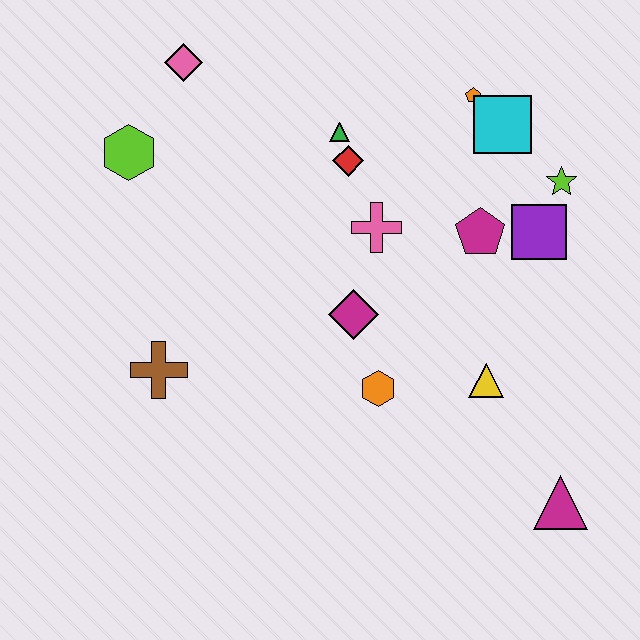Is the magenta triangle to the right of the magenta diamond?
Yes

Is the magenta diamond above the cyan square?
No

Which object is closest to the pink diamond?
The lime hexagon is closest to the pink diamond.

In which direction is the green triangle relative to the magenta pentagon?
The green triangle is to the left of the magenta pentagon.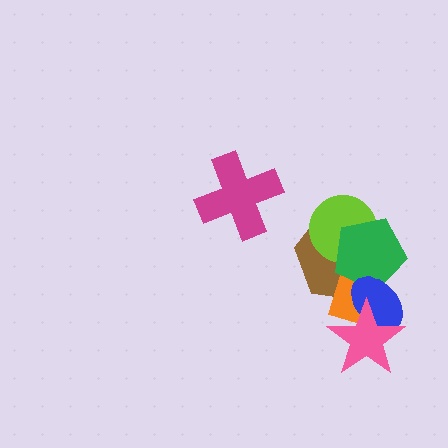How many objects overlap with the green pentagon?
4 objects overlap with the green pentagon.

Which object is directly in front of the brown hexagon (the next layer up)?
The lime circle is directly in front of the brown hexagon.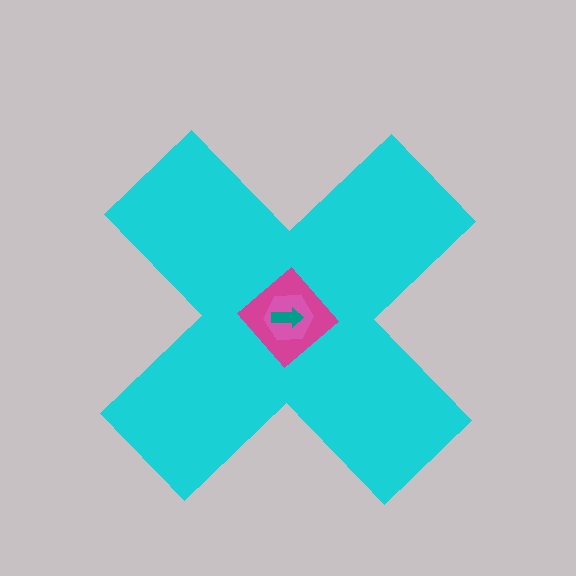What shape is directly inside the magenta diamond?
The pink hexagon.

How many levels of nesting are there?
4.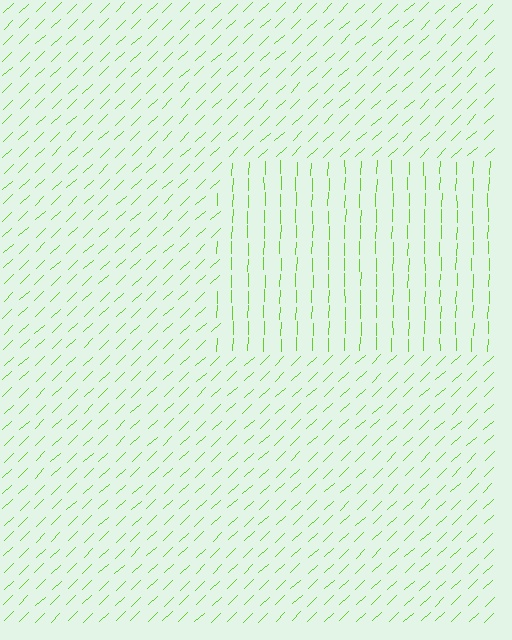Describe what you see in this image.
The image is filled with small lime line segments. A rectangle region in the image has lines oriented differently from the surrounding lines, creating a visible texture boundary.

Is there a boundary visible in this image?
Yes, there is a texture boundary formed by a change in line orientation.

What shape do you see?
I see a rectangle.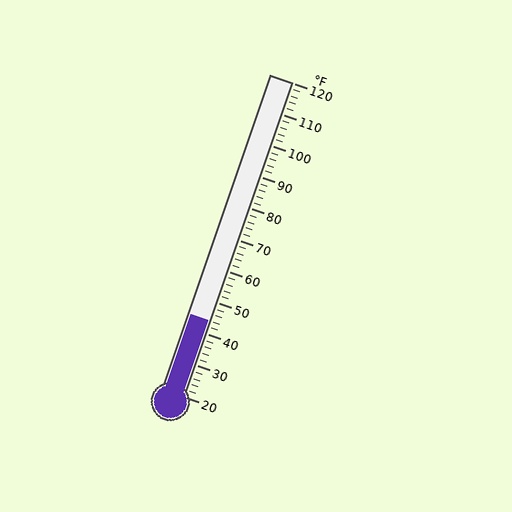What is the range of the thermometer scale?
The thermometer scale ranges from 20°F to 120°F.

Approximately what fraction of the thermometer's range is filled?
The thermometer is filled to approximately 25% of its range.